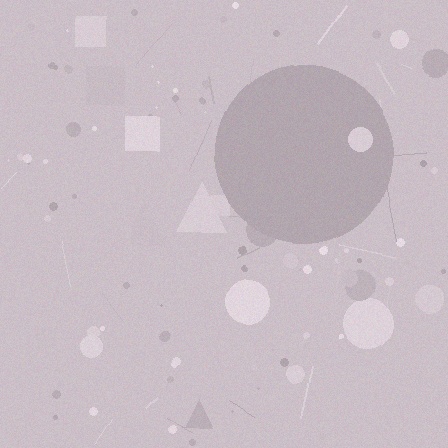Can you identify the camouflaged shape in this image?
The camouflaged shape is a circle.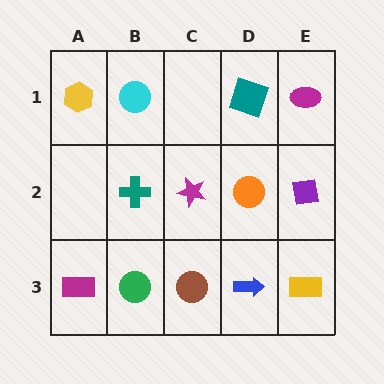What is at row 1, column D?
A teal square.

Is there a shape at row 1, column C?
No, that cell is empty.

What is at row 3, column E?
A yellow rectangle.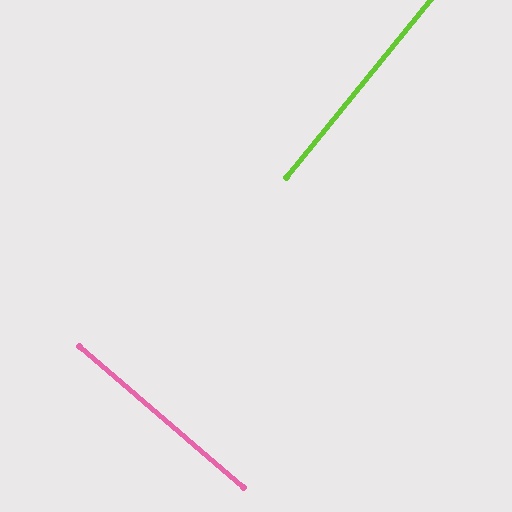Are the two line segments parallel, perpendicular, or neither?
Perpendicular — they meet at approximately 88°.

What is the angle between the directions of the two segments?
Approximately 88 degrees.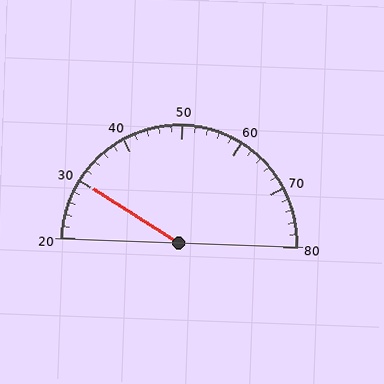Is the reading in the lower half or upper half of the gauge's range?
The reading is in the lower half of the range (20 to 80).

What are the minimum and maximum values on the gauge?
The gauge ranges from 20 to 80.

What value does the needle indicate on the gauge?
The needle indicates approximately 30.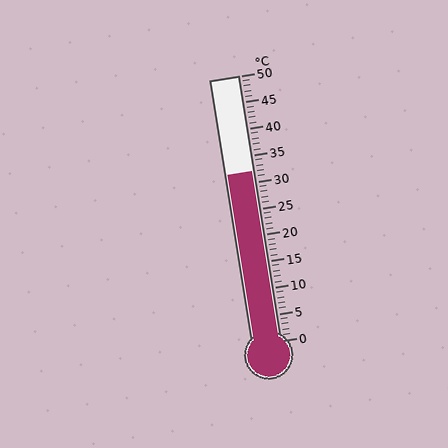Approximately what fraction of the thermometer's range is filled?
The thermometer is filled to approximately 65% of its range.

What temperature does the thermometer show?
The thermometer shows approximately 32°C.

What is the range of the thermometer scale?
The thermometer scale ranges from 0°C to 50°C.